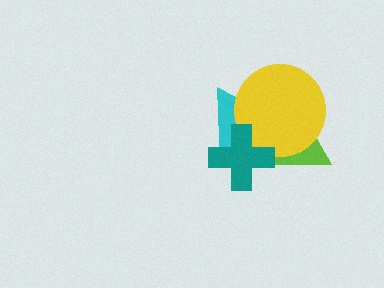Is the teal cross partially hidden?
No, no other shape covers it.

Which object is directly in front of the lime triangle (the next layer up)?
The yellow circle is directly in front of the lime triangle.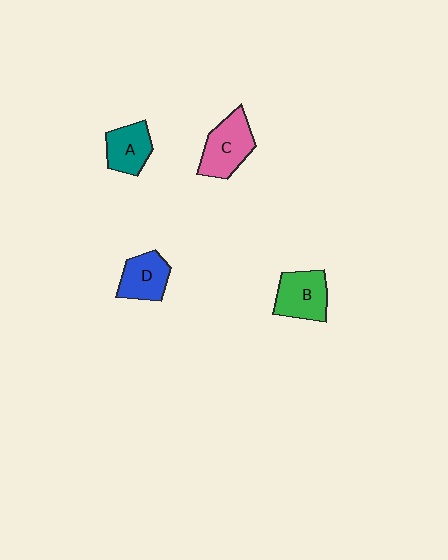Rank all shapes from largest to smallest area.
From largest to smallest: C (pink), B (green), D (blue), A (teal).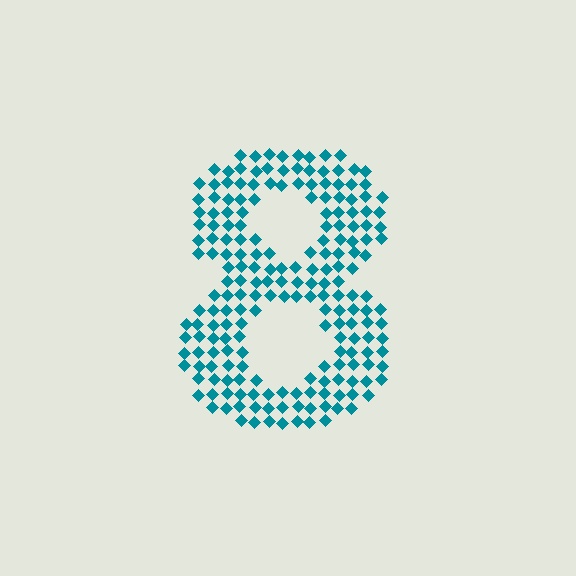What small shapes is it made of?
It is made of small diamonds.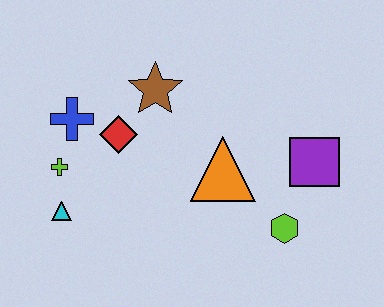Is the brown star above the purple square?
Yes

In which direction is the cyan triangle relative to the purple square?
The cyan triangle is to the left of the purple square.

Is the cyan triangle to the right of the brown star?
No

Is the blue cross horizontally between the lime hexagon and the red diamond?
No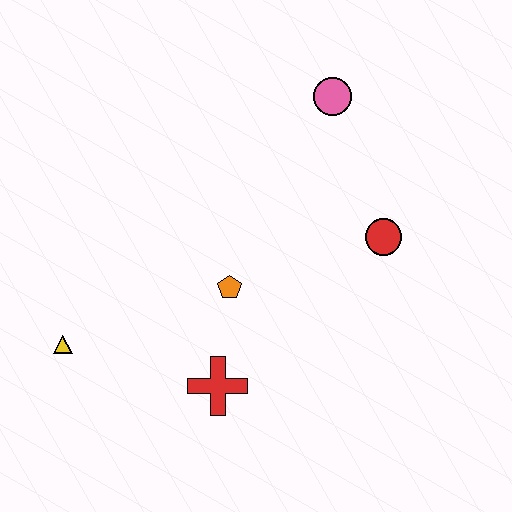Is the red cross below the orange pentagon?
Yes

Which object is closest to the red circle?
The pink circle is closest to the red circle.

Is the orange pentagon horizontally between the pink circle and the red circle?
No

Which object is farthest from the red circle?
The yellow triangle is farthest from the red circle.